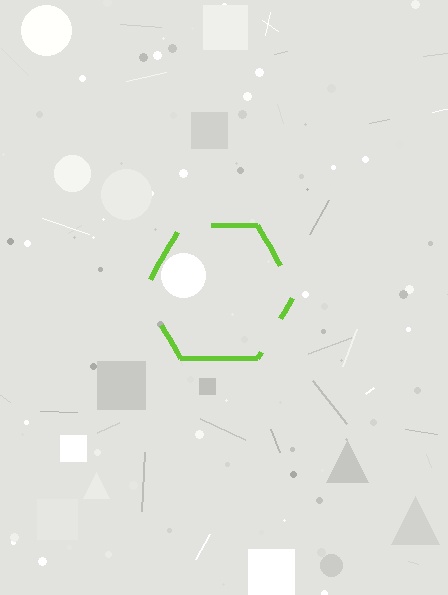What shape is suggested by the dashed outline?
The dashed outline suggests a hexagon.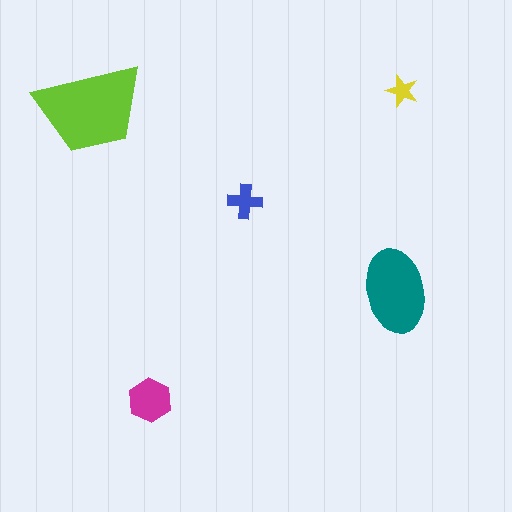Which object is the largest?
The lime trapezoid.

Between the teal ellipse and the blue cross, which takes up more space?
The teal ellipse.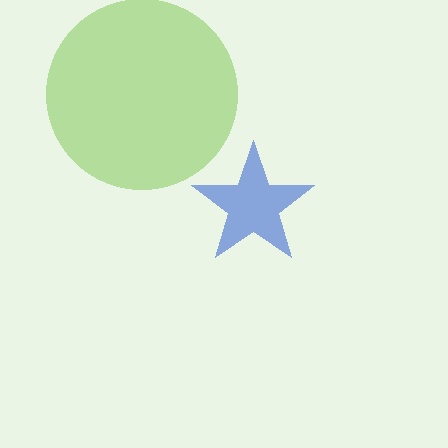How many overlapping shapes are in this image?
There are 2 overlapping shapes in the image.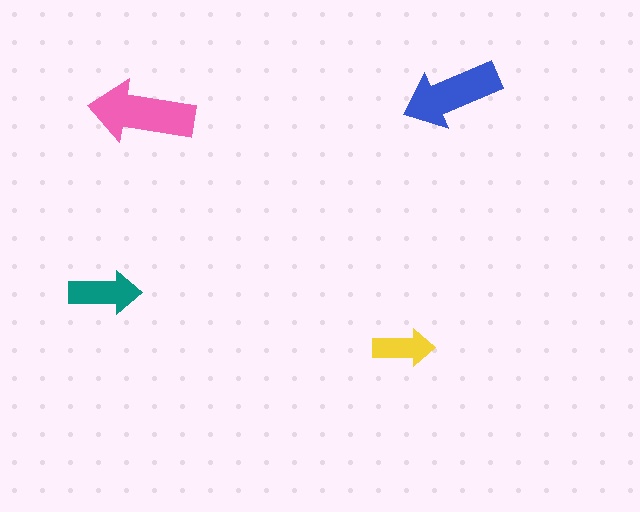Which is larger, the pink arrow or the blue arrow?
The pink one.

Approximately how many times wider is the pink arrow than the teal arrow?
About 1.5 times wider.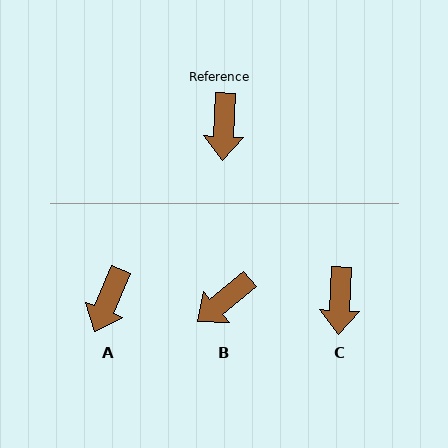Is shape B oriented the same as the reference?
No, it is off by about 49 degrees.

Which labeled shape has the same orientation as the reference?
C.